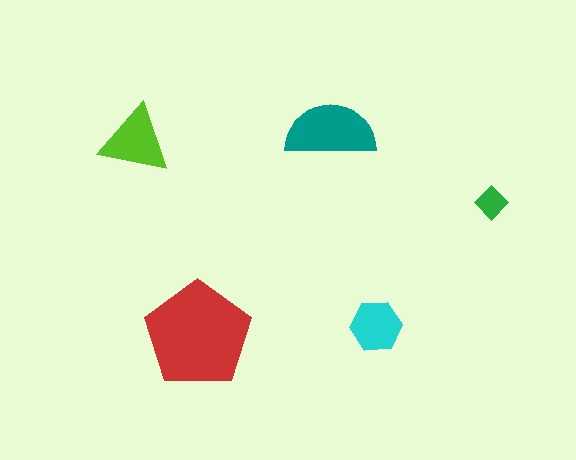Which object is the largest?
The red pentagon.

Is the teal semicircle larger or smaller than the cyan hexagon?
Larger.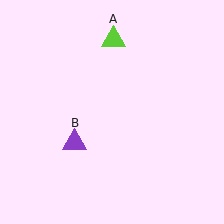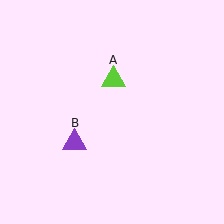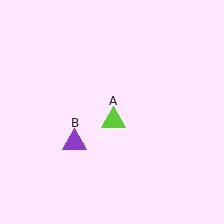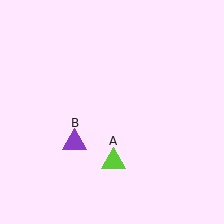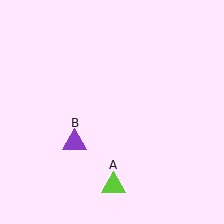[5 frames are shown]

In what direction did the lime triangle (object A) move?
The lime triangle (object A) moved down.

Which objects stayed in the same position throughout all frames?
Purple triangle (object B) remained stationary.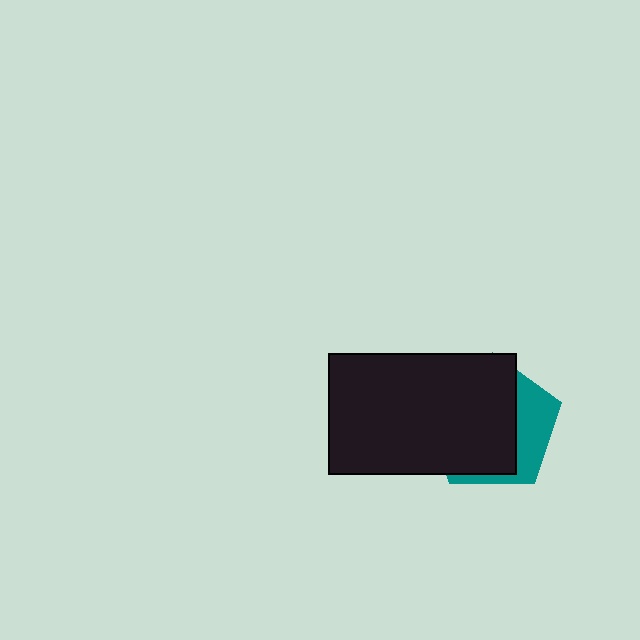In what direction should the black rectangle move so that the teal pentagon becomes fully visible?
The black rectangle should move left. That is the shortest direction to clear the overlap and leave the teal pentagon fully visible.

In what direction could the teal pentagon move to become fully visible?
The teal pentagon could move right. That would shift it out from behind the black rectangle entirely.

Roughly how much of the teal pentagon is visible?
A small part of it is visible (roughly 30%).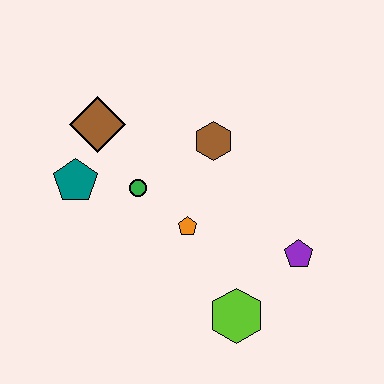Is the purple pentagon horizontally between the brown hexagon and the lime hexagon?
No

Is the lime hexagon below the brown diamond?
Yes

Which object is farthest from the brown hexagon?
The lime hexagon is farthest from the brown hexagon.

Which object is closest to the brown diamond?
The teal pentagon is closest to the brown diamond.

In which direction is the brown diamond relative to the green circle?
The brown diamond is above the green circle.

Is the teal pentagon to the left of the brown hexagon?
Yes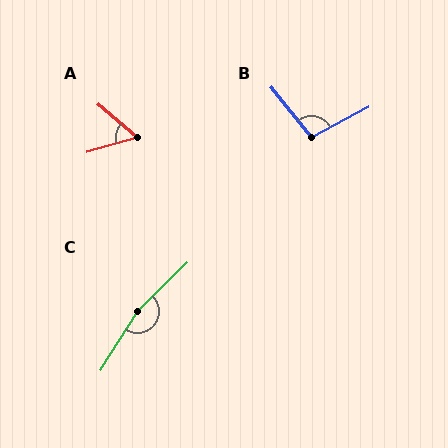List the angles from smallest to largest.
A (56°), B (100°), C (167°).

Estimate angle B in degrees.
Approximately 100 degrees.